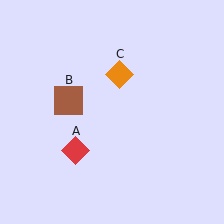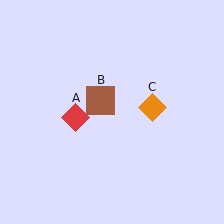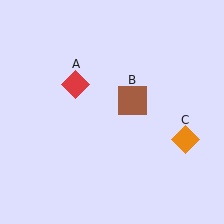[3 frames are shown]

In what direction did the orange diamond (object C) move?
The orange diamond (object C) moved down and to the right.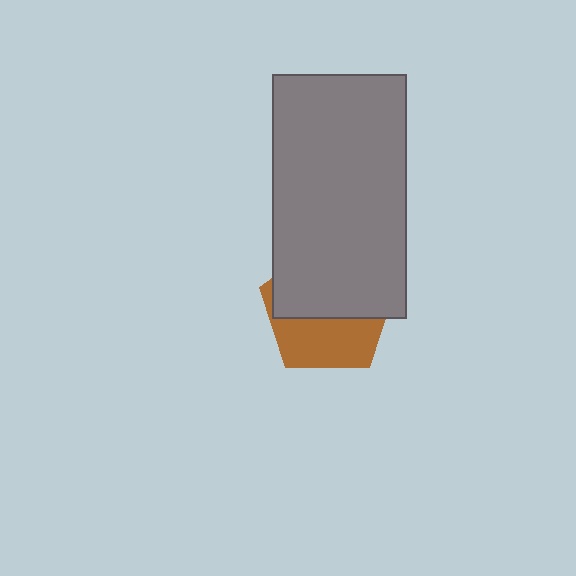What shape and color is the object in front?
The object in front is a gray rectangle.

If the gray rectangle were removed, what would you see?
You would see the complete brown pentagon.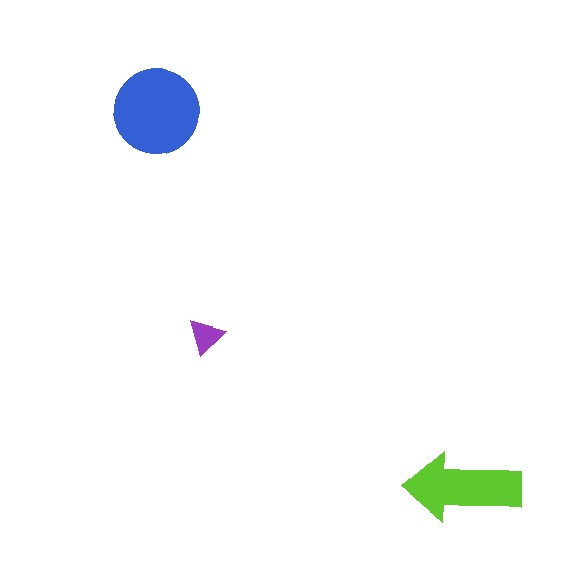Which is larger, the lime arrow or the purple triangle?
The lime arrow.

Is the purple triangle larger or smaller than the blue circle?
Smaller.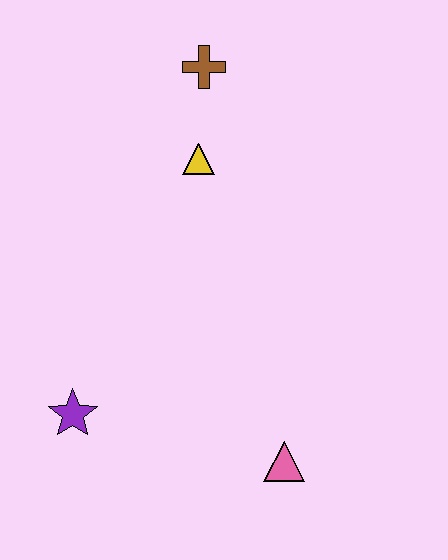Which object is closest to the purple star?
The pink triangle is closest to the purple star.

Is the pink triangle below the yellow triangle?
Yes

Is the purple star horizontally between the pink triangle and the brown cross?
No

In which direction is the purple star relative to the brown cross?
The purple star is below the brown cross.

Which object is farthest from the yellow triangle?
The pink triangle is farthest from the yellow triangle.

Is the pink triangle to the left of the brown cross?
No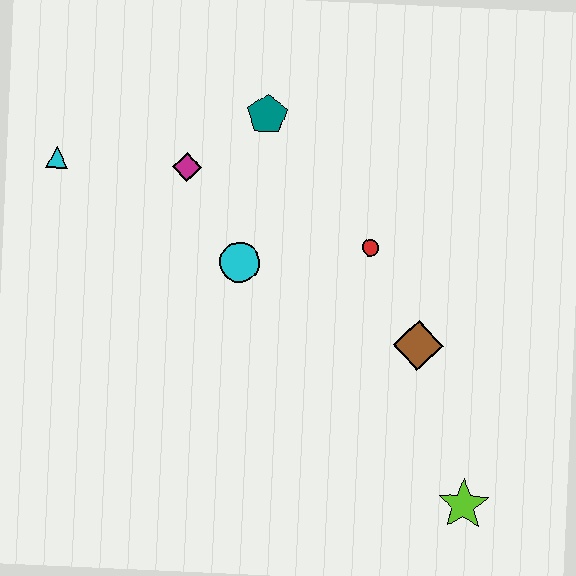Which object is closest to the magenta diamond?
The teal pentagon is closest to the magenta diamond.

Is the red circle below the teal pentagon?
Yes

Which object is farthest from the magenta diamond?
The lime star is farthest from the magenta diamond.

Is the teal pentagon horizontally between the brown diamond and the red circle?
No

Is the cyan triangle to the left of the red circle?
Yes